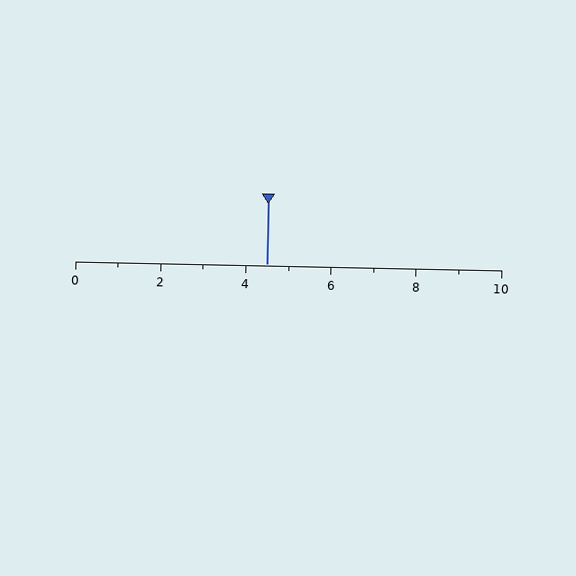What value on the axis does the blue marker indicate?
The marker indicates approximately 4.5.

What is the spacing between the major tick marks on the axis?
The major ticks are spaced 2 apart.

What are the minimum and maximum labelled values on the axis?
The axis runs from 0 to 10.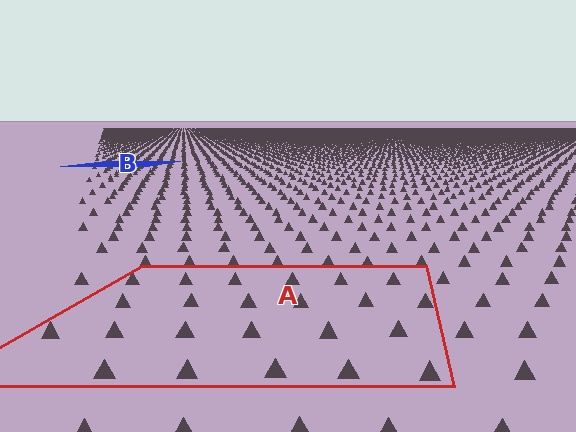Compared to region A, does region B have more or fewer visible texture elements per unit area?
Region B has more texture elements per unit area — they are packed more densely because it is farther away.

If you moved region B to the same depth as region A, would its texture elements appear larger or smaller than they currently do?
They would appear larger. At a closer depth, the same texture elements are projected at a bigger on-screen size.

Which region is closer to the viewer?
Region A is closer. The texture elements there are larger and more spread out.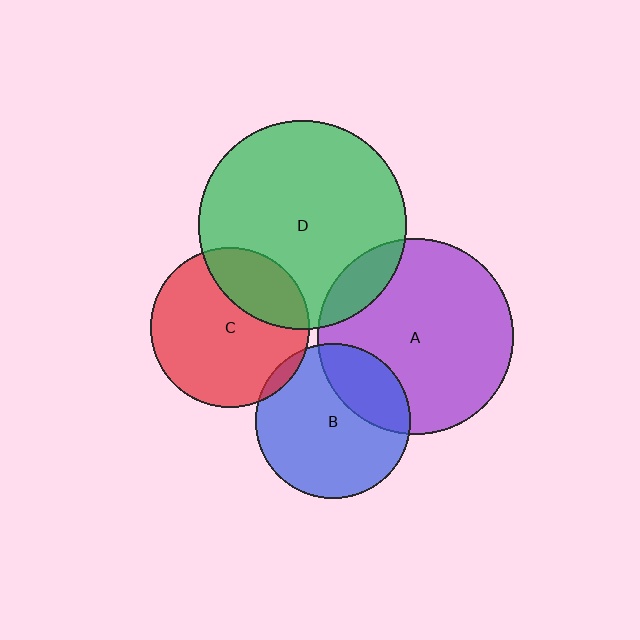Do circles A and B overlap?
Yes.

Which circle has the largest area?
Circle D (green).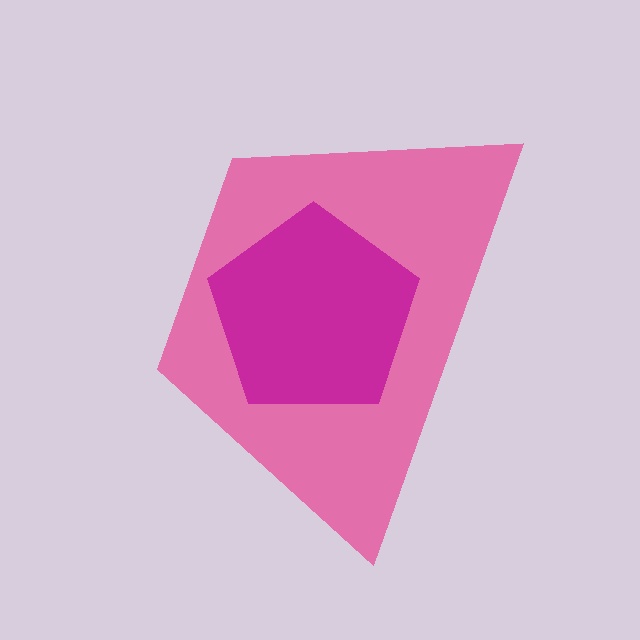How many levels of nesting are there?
2.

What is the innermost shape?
The magenta pentagon.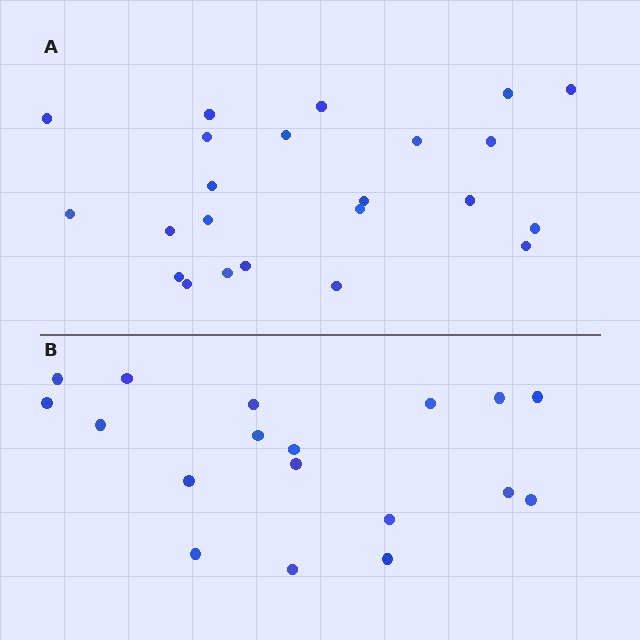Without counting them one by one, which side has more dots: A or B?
Region A (the top region) has more dots.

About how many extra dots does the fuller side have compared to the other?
Region A has about 5 more dots than region B.